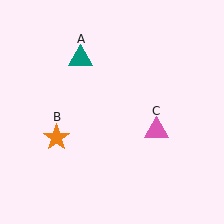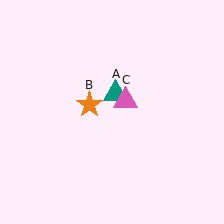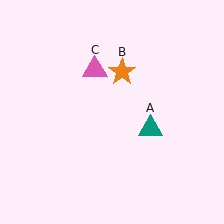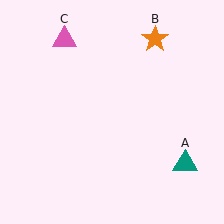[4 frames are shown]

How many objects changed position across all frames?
3 objects changed position: teal triangle (object A), orange star (object B), pink triangle (object C).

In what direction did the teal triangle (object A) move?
The teal triangle (object A) moved down and to the right.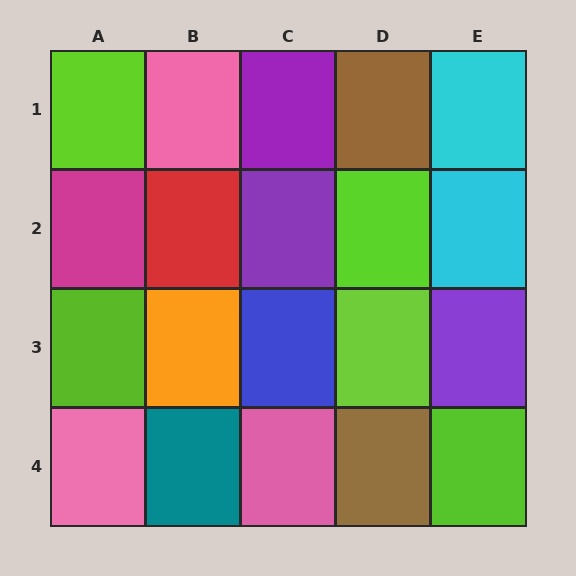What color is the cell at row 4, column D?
Brown.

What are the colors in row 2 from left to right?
Magenta, red, purple, lime, cyan.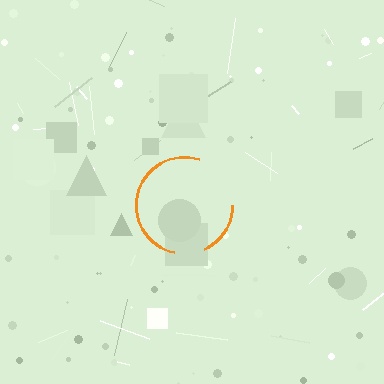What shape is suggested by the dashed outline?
The dashed outline suggests a circle.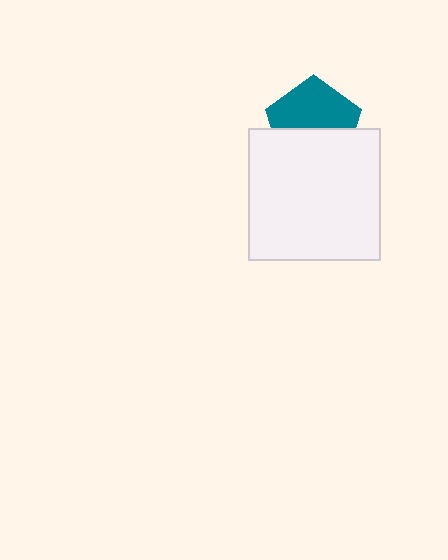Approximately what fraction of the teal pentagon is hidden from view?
Roughly 46% of the teal pentagon is hidden behind the white square.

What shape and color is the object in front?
The object in front is a white square.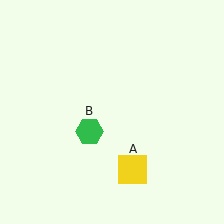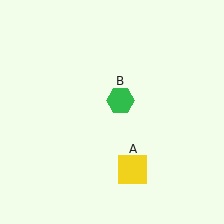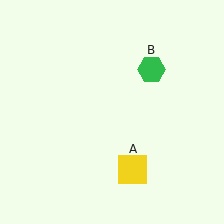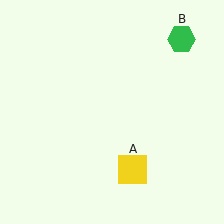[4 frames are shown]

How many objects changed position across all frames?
1 object changed position: green hexagon (object B).